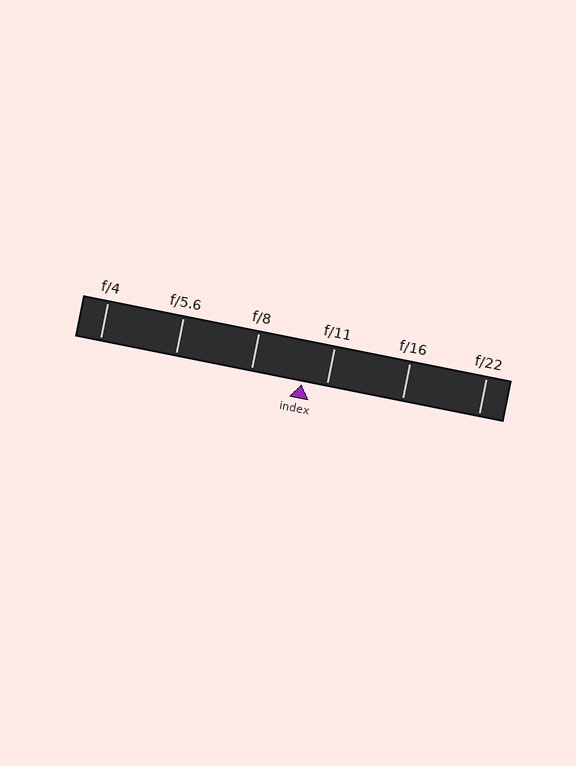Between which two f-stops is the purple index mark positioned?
The index mark is between f/8 and f/11.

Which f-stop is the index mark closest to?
The index mark is closest to f/11.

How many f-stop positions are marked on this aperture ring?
There are 6 f-stop positions marked.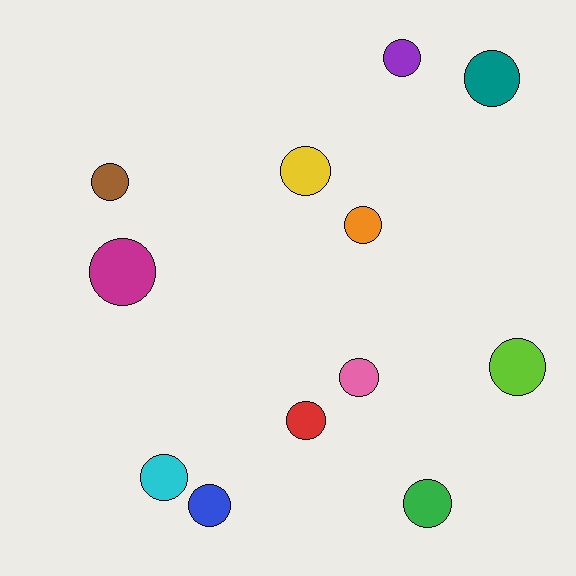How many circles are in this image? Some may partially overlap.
There are 12 circles.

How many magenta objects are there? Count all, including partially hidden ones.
There is 1 magenta object.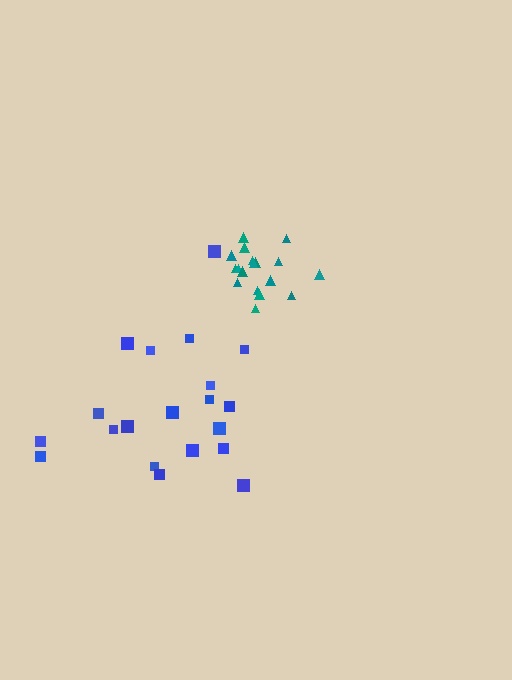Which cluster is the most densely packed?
Teal.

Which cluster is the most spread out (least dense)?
Blue.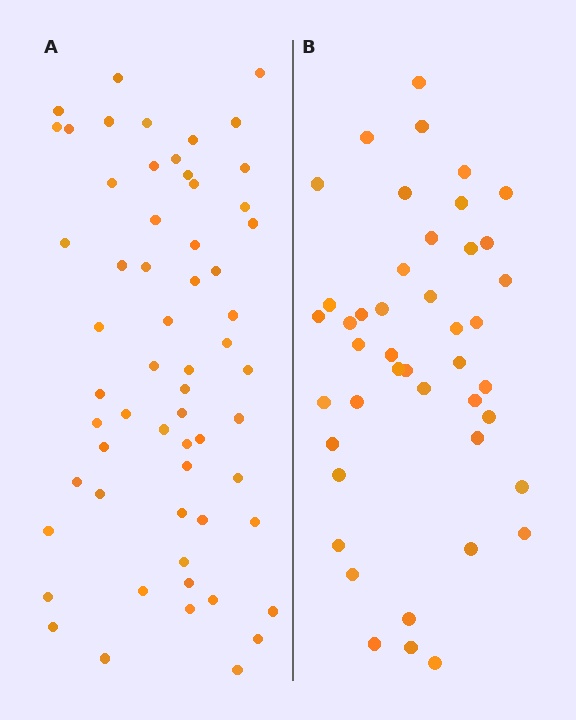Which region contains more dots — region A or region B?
Region A (the left region) has more dots.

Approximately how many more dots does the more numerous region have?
Region A has approximately 15 more dots than region B.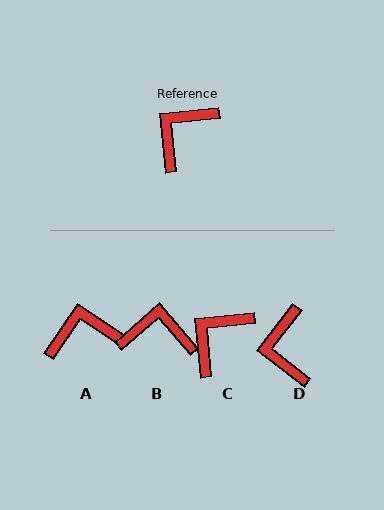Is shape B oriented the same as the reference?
No, it is off by about 55 degrees.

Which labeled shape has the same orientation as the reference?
C.